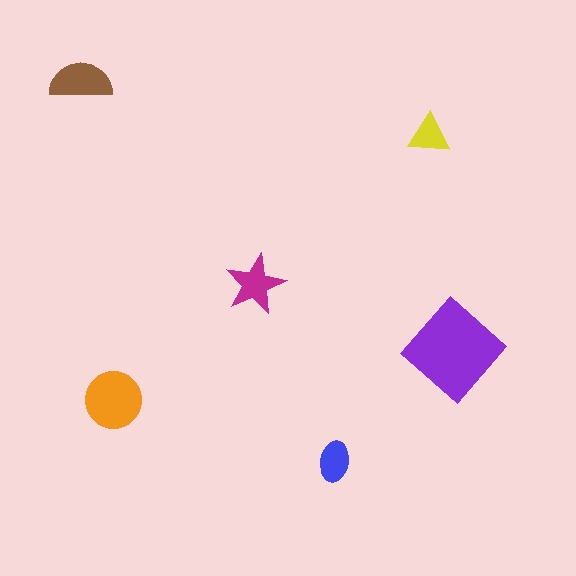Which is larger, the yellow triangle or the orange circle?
The orange circle.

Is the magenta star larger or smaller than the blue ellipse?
Larger.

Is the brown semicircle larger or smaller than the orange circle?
Smaller.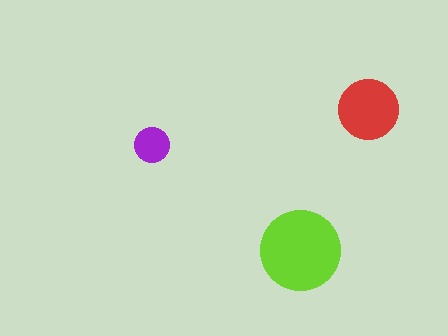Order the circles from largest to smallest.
the lime one, the red one, the purple one.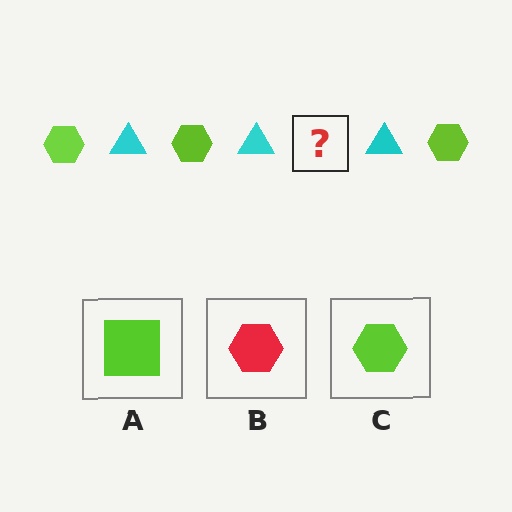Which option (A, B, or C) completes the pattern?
C.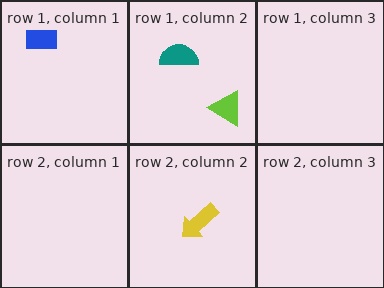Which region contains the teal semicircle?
The row 1, column 2 region.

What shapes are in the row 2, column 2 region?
The yellow arrow.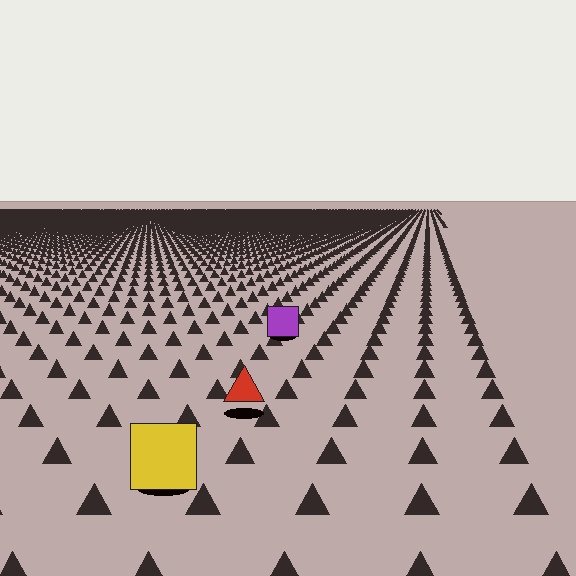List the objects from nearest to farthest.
From nearest to farthest: the yellow square, the red triangle, the purple square.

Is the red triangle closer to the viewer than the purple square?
Yes. The red triangle is closer — you can tell from the texture gradient: the ground texture is coarser near it.